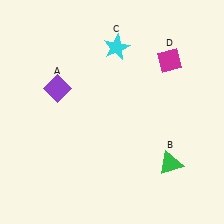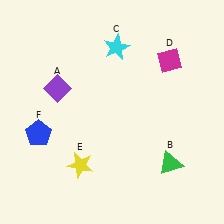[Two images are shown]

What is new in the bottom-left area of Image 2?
A blue pentagon (F) was added in the bottom-left area of Image 2.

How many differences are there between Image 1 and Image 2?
There are 2 differences between the two images.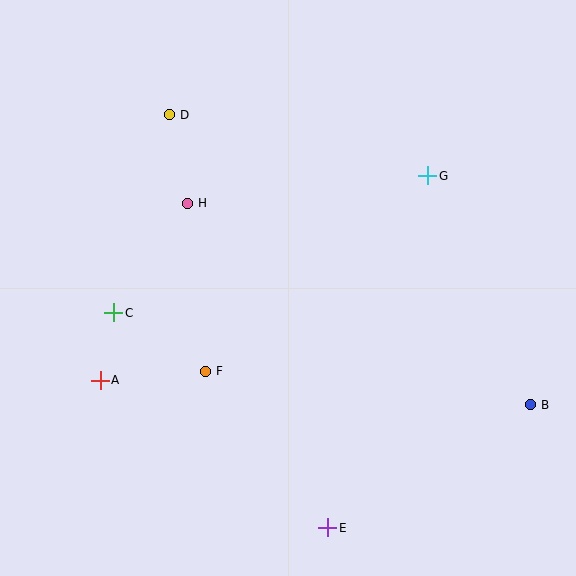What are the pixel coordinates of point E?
Point E is at (328, 528).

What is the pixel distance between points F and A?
The distance between F and A is 105 pixels.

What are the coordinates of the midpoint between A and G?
The midpoint between A and G is at (264, 278).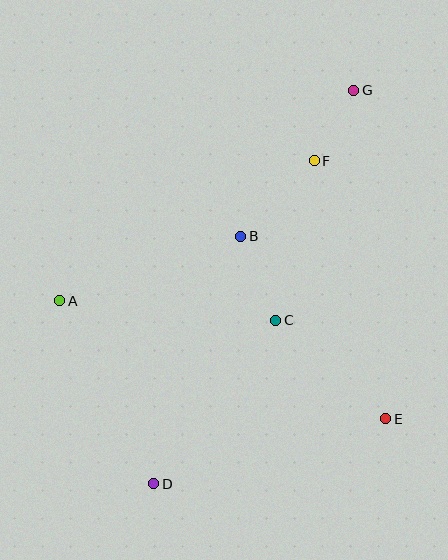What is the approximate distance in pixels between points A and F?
The distance between A and F is approximately 290 pixels.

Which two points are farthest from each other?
Points D and G are farthest from each other.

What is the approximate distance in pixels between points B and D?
The distance between B and D is approximately 262 pixels.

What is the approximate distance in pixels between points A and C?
The distance between A and C is approximately 217 pixels.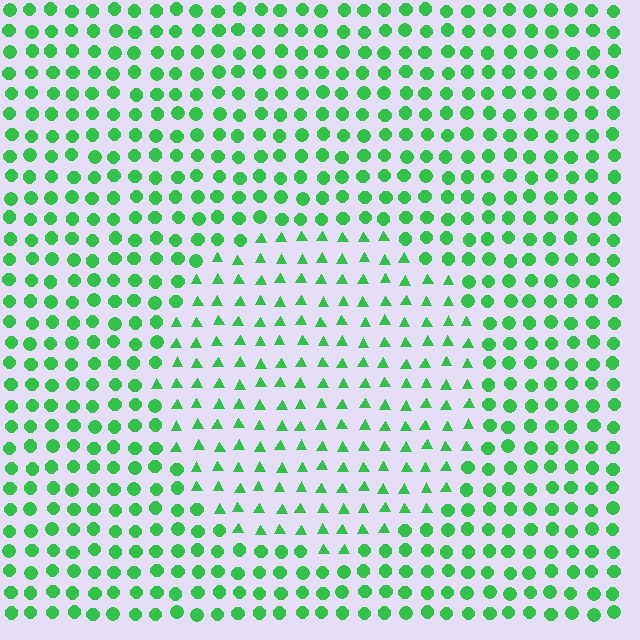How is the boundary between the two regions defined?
The boundary is defined by a change in element shape: triangles inside vs. circles outside. All elements share the same color and spacing.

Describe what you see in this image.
The image is filled with small green elements arranged in a uniform grid. A circle-shaped region contains triangles, while the surrounding area contains circles. The boundary is defined purely by the change in element shape.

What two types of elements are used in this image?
The image uses triangles inside the circle region and circles outside it.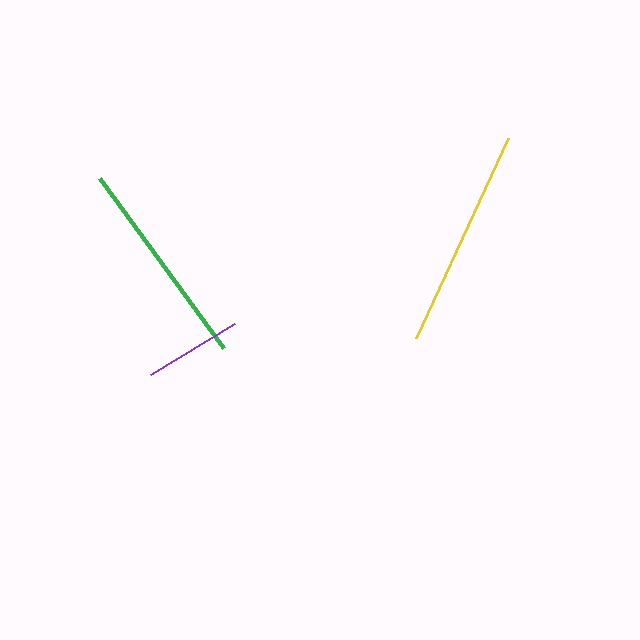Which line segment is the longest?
The yellow line is the longest at approximately 220 pixels.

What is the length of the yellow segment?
The yellow segment is approximately 220 pixels long.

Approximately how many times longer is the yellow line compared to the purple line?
The yellow line is approximately 2.2 times the length of the purple line.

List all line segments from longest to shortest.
From longest to shortest: yellow, green, purple.